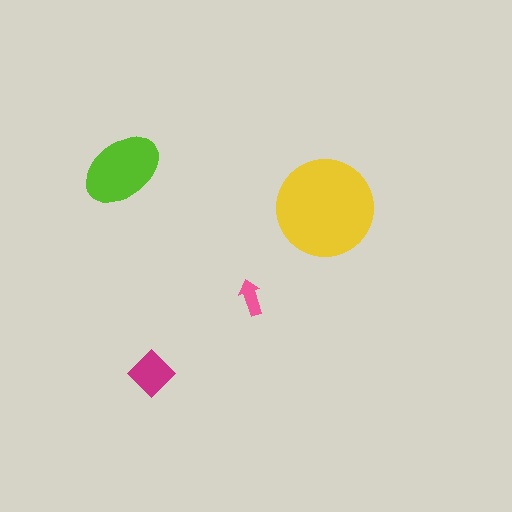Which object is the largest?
The yellow circle.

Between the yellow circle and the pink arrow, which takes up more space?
The yellow circle.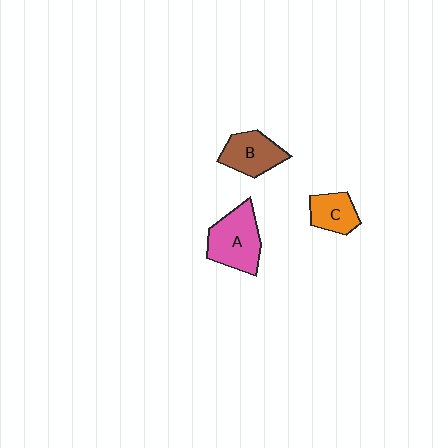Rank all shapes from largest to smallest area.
From largest to smallest: A (pink), B (brown), C (orange).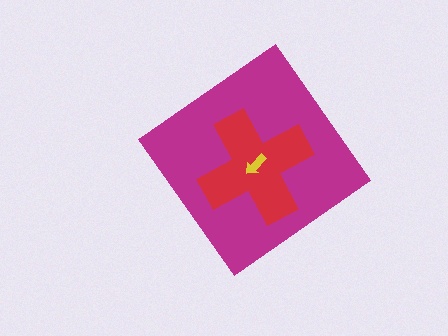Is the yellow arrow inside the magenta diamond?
Yes.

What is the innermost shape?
The yellow arrow.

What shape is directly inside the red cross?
The yellow arrow.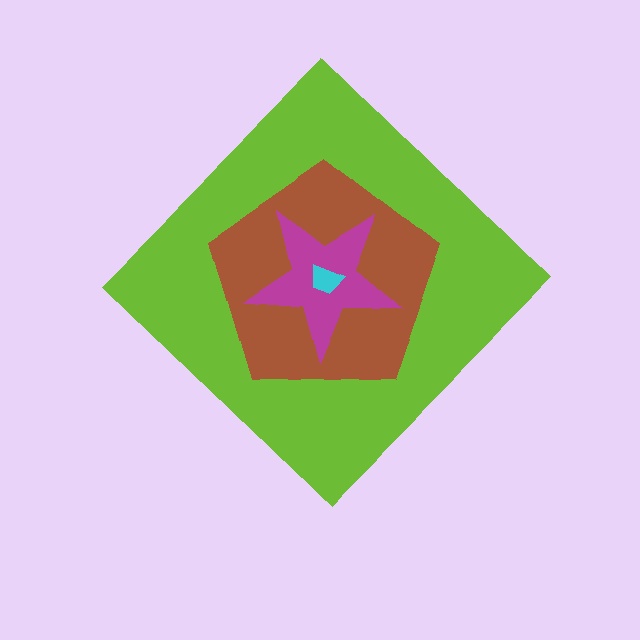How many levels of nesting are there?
4.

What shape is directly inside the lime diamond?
The brown pentagon.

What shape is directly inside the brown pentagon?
The magenta star.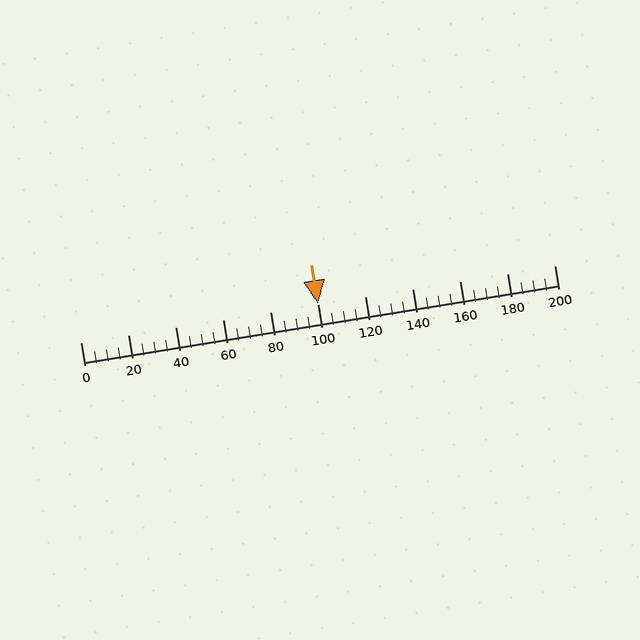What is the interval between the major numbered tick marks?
The major tick marks are spaced 20 units apart.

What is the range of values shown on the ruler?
The ruler shows values from 0 to 200.